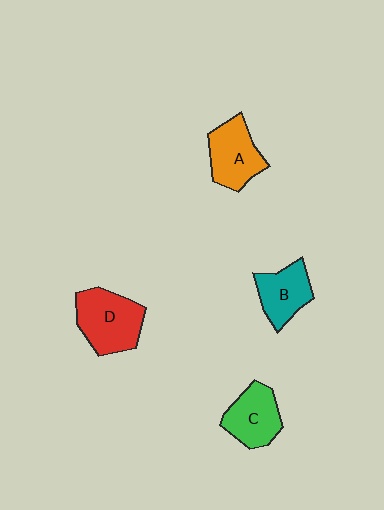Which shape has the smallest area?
Shape B (teal).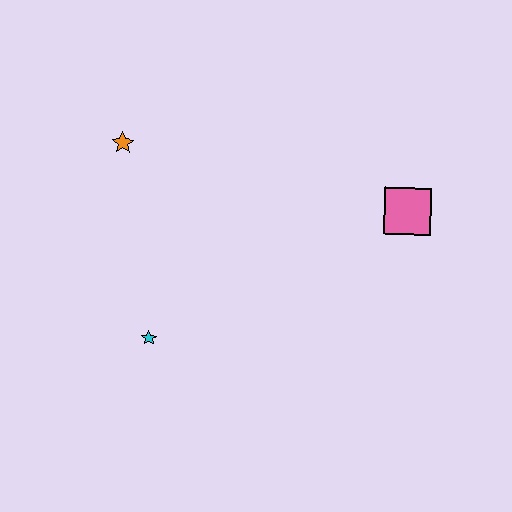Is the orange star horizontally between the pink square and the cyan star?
No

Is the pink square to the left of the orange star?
No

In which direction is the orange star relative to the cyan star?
The orange star is above the cyan star.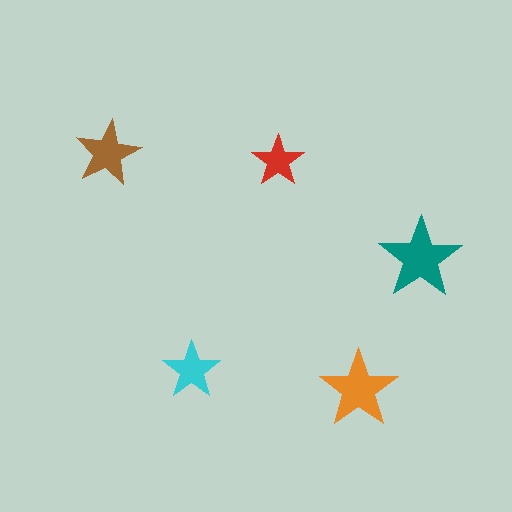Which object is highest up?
The brown star is topmost.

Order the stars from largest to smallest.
the teal one, the orange one, the brown one, the cyan one, the red one.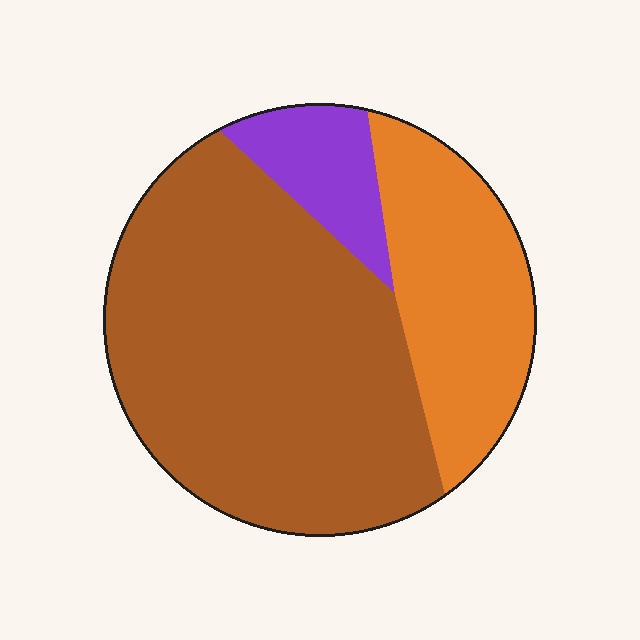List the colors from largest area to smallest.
From largest to smallest: brown, orange, purple.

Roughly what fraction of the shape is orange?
Orange covers about 25% of the shape.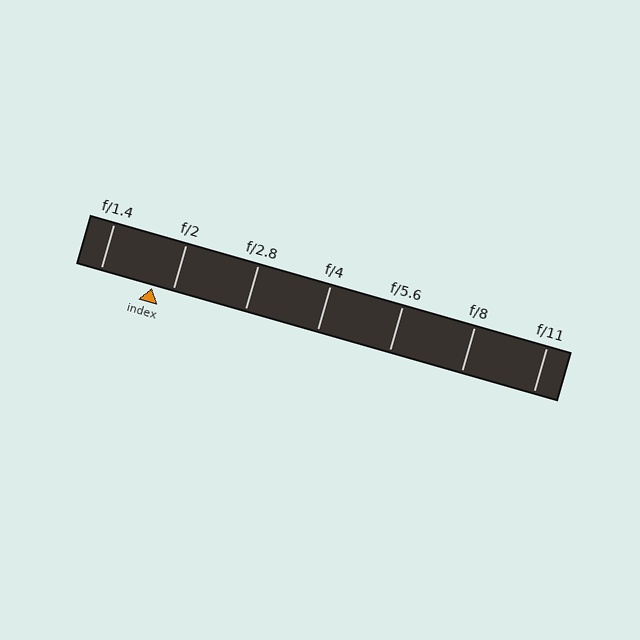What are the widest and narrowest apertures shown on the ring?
The widest aperture shown is f/1.4 and the narrowest is f/11.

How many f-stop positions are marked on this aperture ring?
There are 7 f-stop positions marked.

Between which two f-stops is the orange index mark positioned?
The index mark is between f/1.4 and f/2.